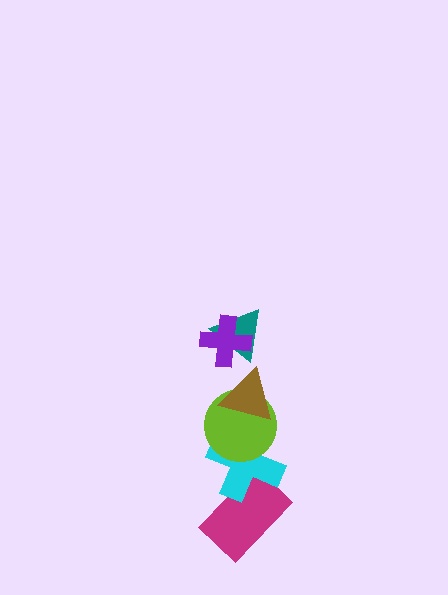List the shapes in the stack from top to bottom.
From top to bottom: the purple cross, the teal triangle, the brown triangle, the lime circle, the cyan cross, the magenta rectangle.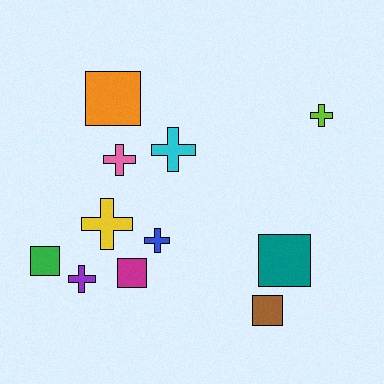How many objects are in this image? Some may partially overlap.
There are 11 objects.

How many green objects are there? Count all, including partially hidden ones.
There is 1 green object.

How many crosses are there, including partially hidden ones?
There are 6 crosses.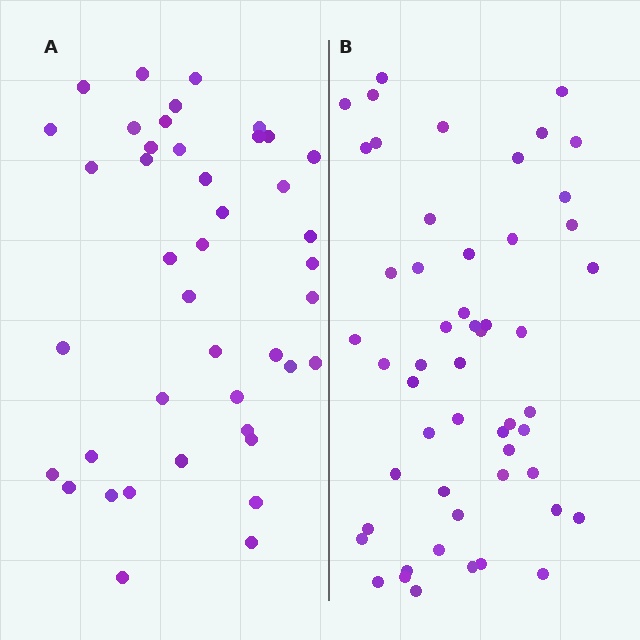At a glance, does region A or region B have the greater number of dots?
Region B (the right region) has more dots.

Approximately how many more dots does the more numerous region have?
Region B has roughly 12 or so more dots than region A.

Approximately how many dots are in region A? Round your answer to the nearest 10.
About 40 dots. (The exact count is 42, which rounds to 40.)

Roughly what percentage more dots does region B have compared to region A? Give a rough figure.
About 25% more.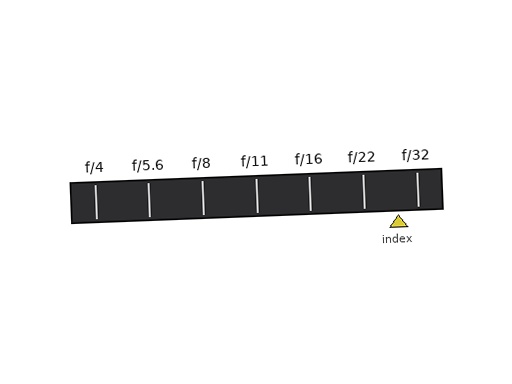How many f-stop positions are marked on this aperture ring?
There are 7 f-stop positions marked.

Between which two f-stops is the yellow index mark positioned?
The index mark is between f/22 and f/32.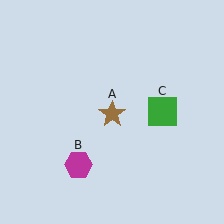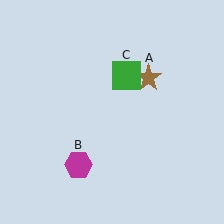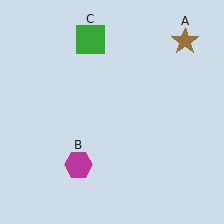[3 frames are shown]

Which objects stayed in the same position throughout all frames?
Magenta hexagon (object B) remained stationary.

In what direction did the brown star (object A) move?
The brown star (object A) moved up and to the right.